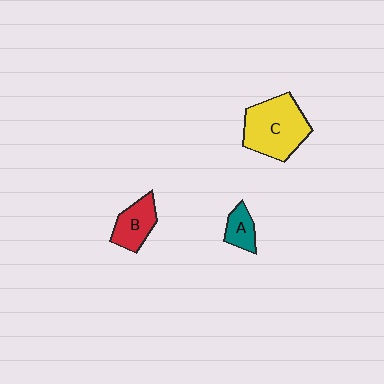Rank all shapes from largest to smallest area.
From largest to smallest: C (yellow), B (red), A (teal).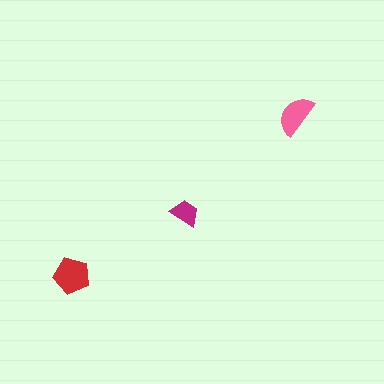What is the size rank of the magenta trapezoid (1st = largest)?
3rd.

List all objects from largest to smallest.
The red pentagon, the pink semicircle, the magenta trapezoid.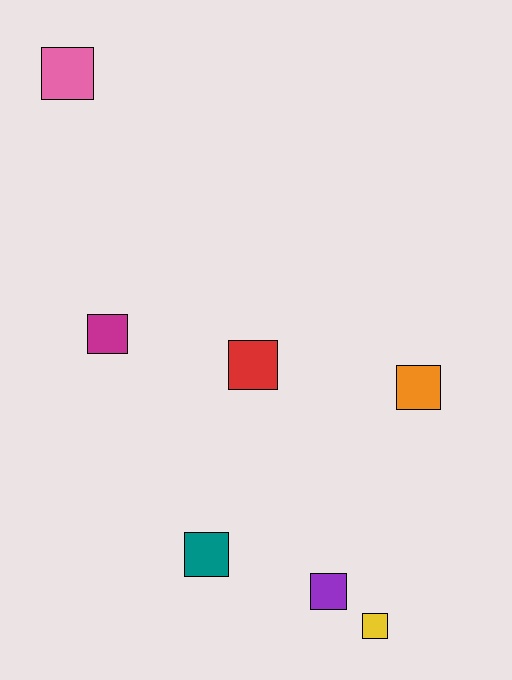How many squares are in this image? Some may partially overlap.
There are 7 squares.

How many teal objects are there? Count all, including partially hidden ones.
There is 1 teal object.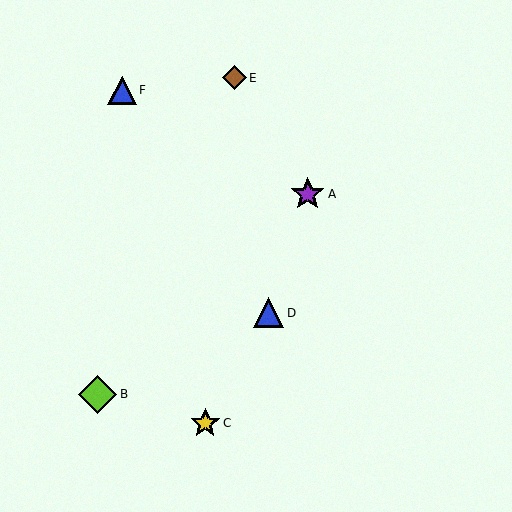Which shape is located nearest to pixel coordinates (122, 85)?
The blue triangle (labeled F) at (122, 90) is nearest to that location.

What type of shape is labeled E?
Shape E is a brown diamond.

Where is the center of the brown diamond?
The center of the brown diamond is at (234, 78).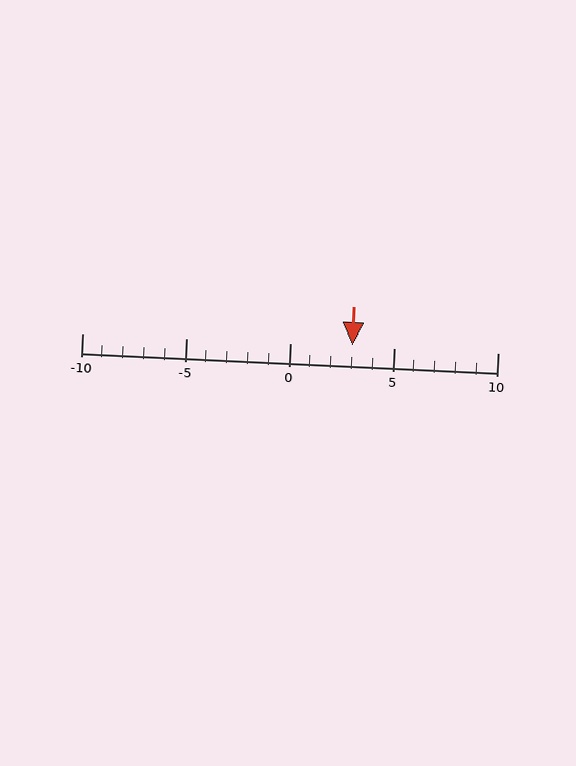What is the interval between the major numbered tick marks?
The major tick marks are spaced 5 units apart.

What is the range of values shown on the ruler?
The ruler shows values from -10 to 10.